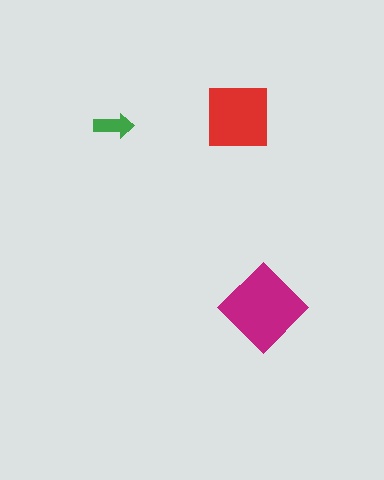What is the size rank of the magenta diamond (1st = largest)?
1st.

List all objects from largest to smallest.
The magenta diamond, the red square, the green arrow.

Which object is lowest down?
The magenta diamond is bottommost.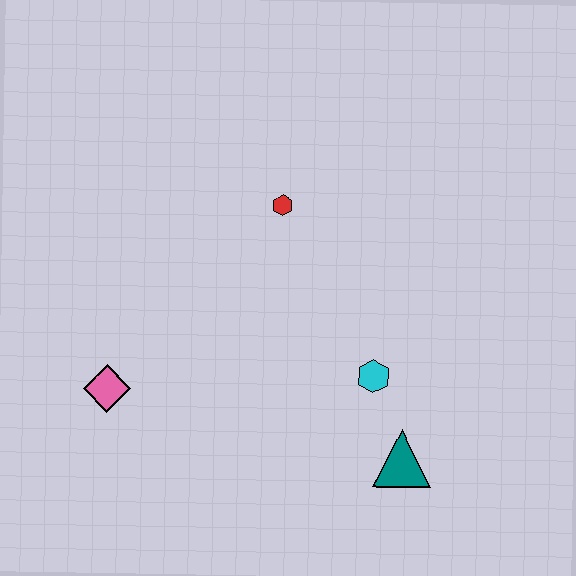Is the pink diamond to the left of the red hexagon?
Yes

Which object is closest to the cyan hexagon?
The teal triangle is closest to the cyan hexagon.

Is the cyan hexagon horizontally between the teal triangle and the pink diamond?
Yes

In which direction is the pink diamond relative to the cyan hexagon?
The pink diamond is to the left of the cyan hexagon.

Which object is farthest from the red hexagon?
The teal triangle is farthest from the red hexagon.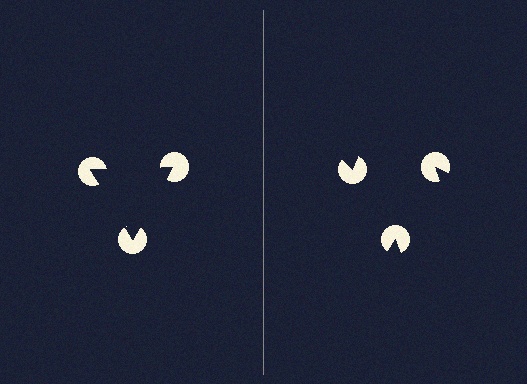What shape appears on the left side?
An illusory triangle.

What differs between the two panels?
The pac-man discs are positioned identically on both sides; only the wedge orientations differ. On the left they align to a triangle; on the right they are misaligned.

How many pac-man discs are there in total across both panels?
6 — 3 on each side.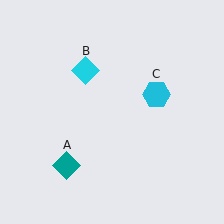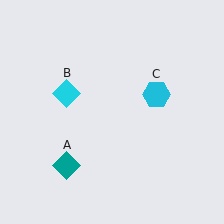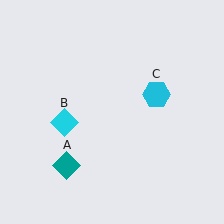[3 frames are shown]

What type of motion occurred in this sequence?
The cyan diamond (object B) rotated counterclockwise around the center of the scene.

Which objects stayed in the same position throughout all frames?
Teal diamond (object A) and cyan hexagon (object C) remained stationary.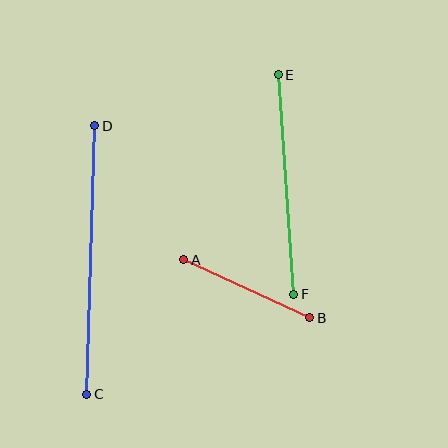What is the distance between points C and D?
The distance is approximately 269 pixels.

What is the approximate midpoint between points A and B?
The midpoint is at approximately (247, 289) pixels.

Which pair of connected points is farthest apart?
Points C and D are farthest apart.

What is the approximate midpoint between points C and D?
The midpoint is at approximately (91, 260) pixels.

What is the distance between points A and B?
The distance is approximately 139 pixels.